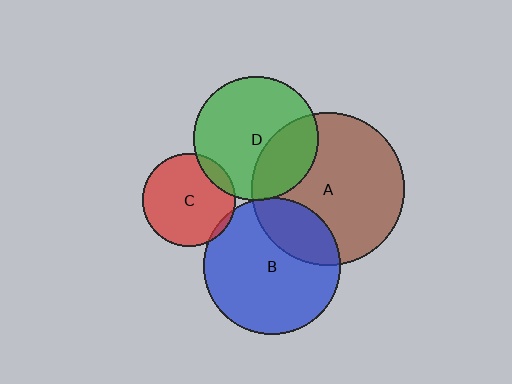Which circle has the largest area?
Circle A (brown).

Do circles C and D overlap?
Yes.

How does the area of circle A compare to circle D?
Approximately 1.5 times.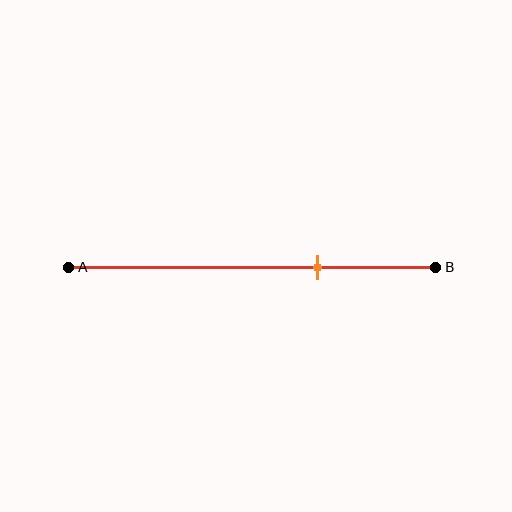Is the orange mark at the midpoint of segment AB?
No, the mark is at about 70% from A, not at the 50% midpoint.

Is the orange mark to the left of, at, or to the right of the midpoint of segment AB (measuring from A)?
The orange mark is to the right of the midpoint of segment AB.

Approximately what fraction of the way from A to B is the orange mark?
The orange mark is approximately 70% of the way from A to B.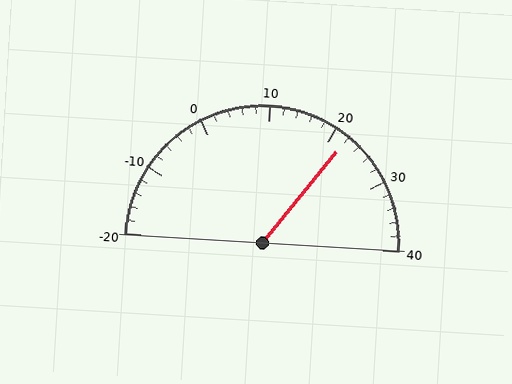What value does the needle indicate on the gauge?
The needle indicates approximately 22.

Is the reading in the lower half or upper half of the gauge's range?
The reading is in the upper half of the range (-20 to 40).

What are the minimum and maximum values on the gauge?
The gauge ranges from -20 to 40.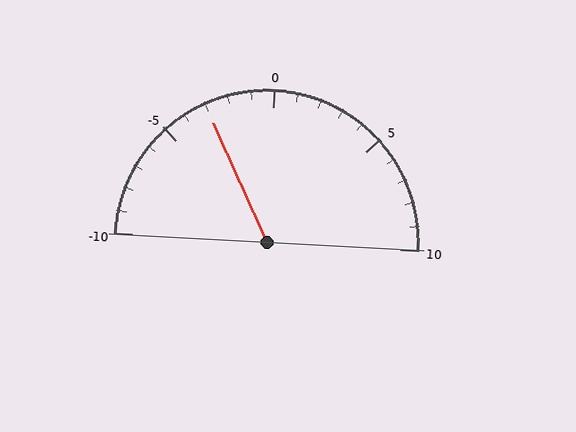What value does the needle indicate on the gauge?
The needle indicates approximately -3.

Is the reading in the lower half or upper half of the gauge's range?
The reading is in the lower half of the range (-10 to 10).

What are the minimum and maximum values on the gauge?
The gauge ranges from -10 to 10.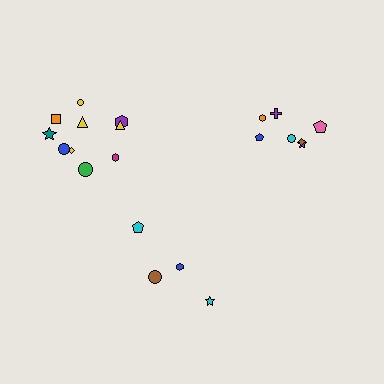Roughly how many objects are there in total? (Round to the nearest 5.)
Roughly 20 objects in total.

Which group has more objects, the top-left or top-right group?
The top-left group.